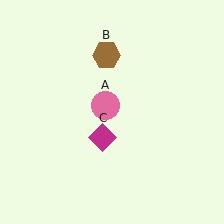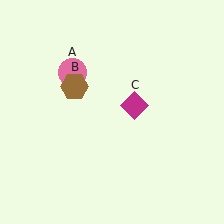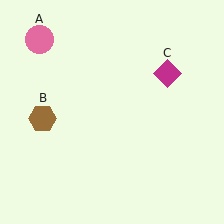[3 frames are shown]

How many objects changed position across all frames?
3 objects changed position: pink circle (object A), brown hexagon (object B), magenta diamond (object C).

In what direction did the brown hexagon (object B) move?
The brown hexagon (object B) moved down and to the left.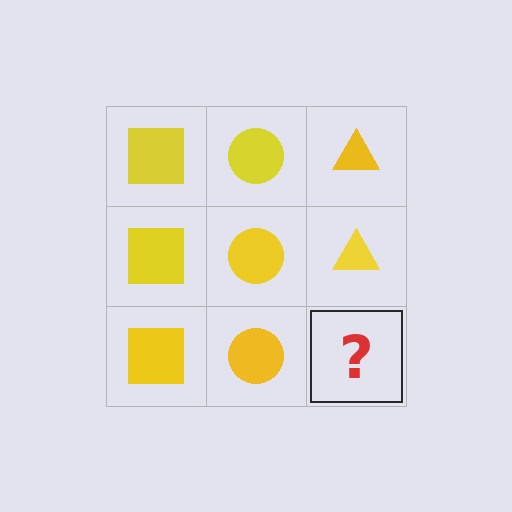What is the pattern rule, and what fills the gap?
The rule is that each column has a consistent shape. The gap should be filled with a yellow triangle.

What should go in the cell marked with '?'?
The missing cell should contain a yellow triangle.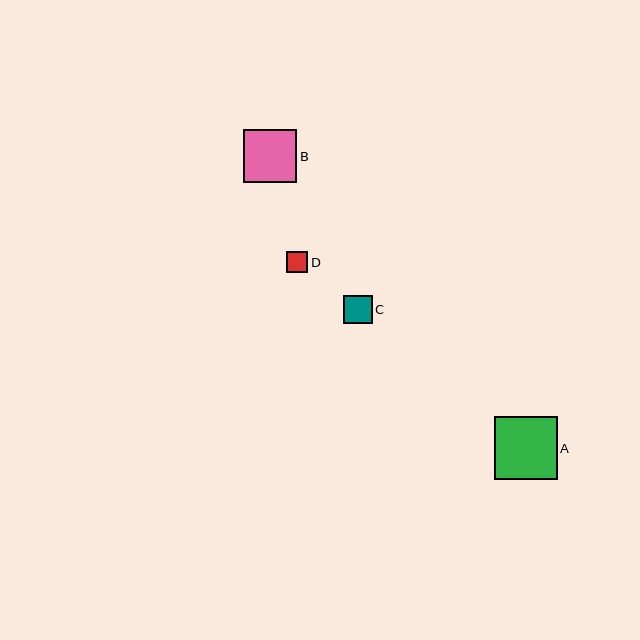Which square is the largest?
Square A is the largest with a size of approximately 63 pixels.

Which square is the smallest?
Square D is the smallest with a size of approximately 21 pixels.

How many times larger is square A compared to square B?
Square A is approximately 1.2 times the size of square B.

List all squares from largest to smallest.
From largest to smallest: A, B, C, D.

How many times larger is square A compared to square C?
Square A is approximately 2.2 times the size of square C.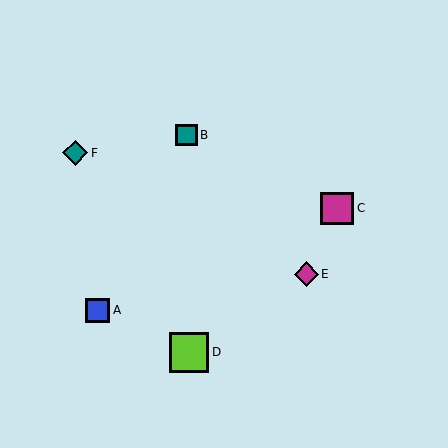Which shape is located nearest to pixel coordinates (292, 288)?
The magenta diamond (labeled E) at (306, 274) is nearest to that location.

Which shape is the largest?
The lime square (labeled D) is the largest.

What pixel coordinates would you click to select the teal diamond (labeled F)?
Click at (75, 153) to select the teal diamond F.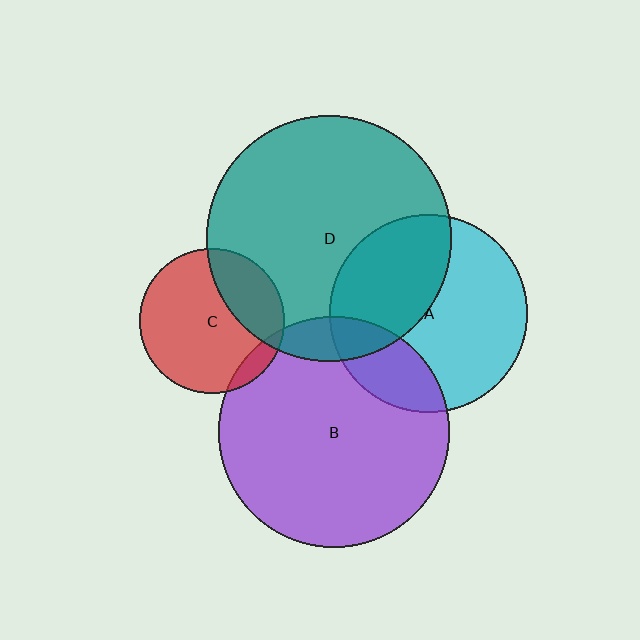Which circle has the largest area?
Circle D (teal).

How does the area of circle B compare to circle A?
Approximately 1.4 times.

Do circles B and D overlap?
Yes.